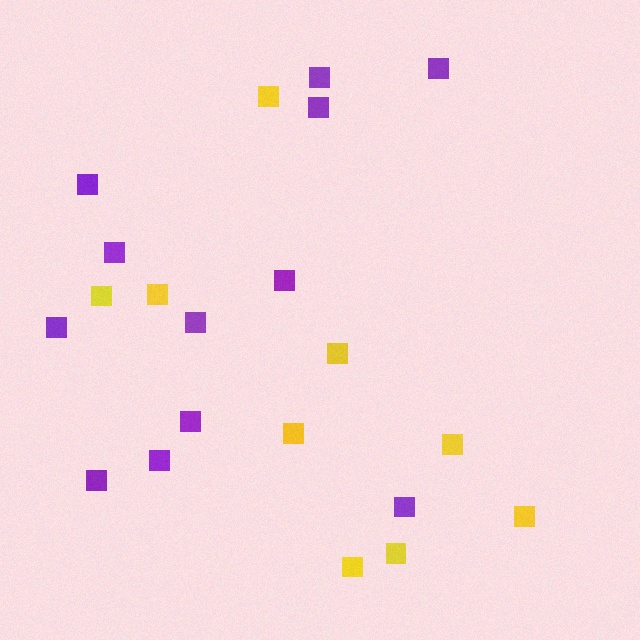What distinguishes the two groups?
There are 2 groups: one group of purple squares (12) and one group of yellow squares (9).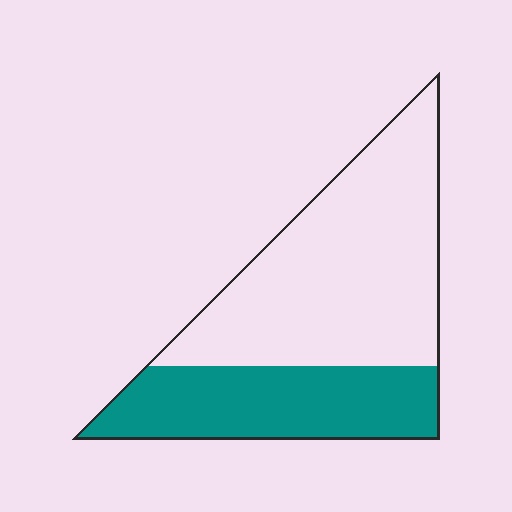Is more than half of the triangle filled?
No.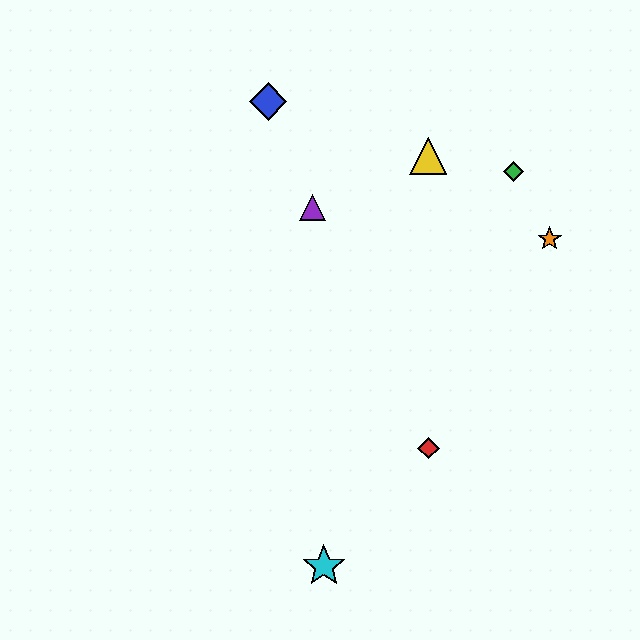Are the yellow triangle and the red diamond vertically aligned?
Yes, both are at x≈428.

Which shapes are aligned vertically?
The red diamond, the yellow triangle are aligned vertically.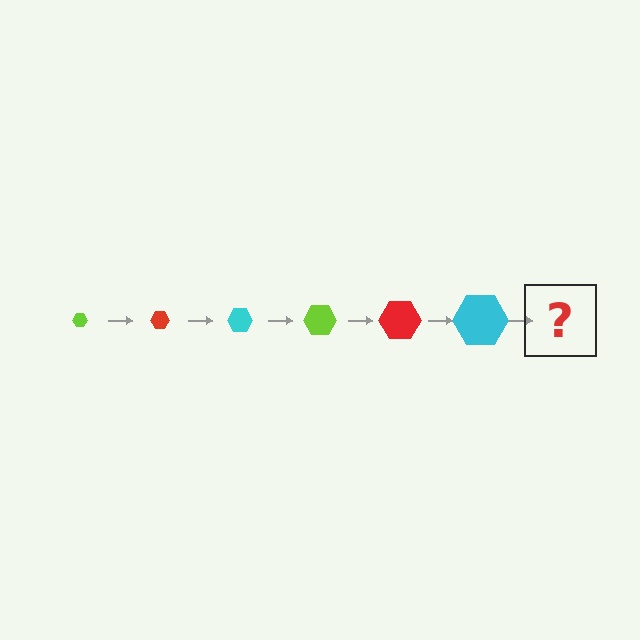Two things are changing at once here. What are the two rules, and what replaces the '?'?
The two rules are that the hexagon grows larger each step and the color cycles through lime, red, and cyan. The '?' should be a lime hexagon, larger than the previous one.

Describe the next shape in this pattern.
It should be a lime hexagon, larger than the previous one.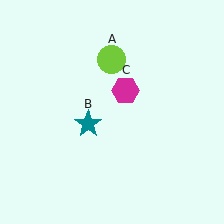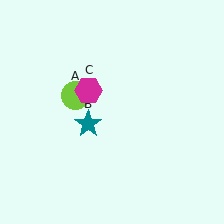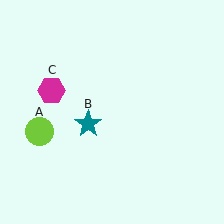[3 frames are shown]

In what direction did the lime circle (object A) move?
The lime circle (object A) moved down and to the left.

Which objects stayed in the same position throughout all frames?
Teal star (object B) remained stationary.